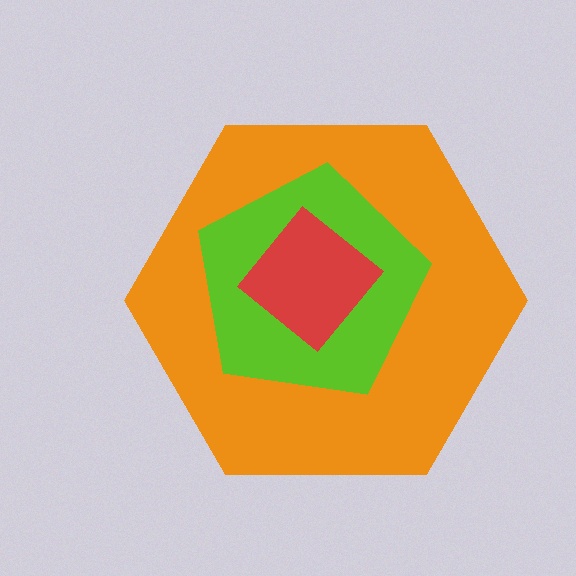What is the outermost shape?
The orange hexagon.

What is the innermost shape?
The red diamond.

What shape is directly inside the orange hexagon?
The lime pentagon.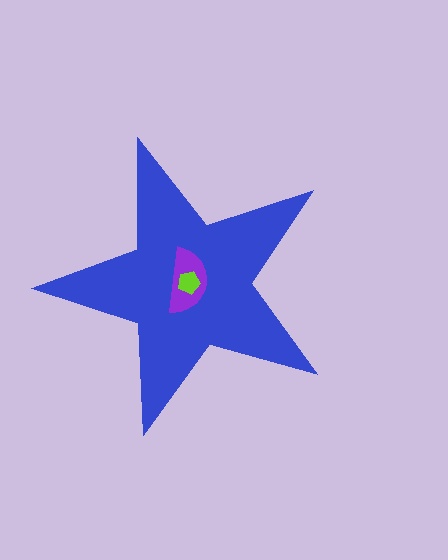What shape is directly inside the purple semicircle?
The lime pentagon.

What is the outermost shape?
The blue star.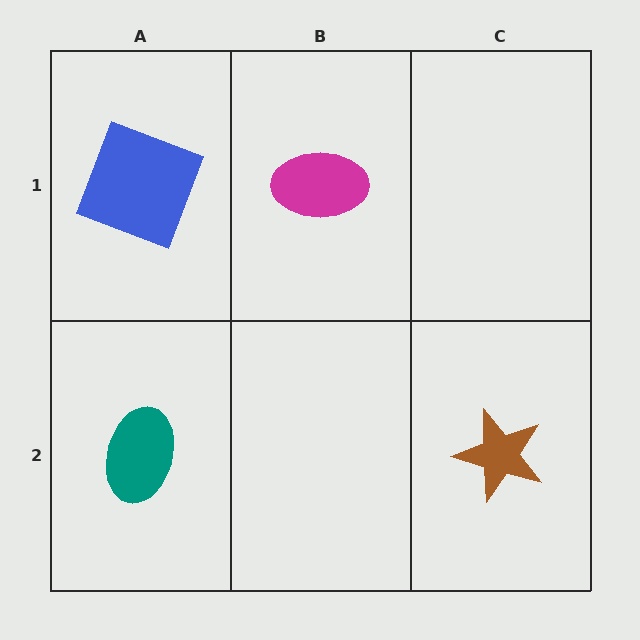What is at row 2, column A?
A teal ellipse.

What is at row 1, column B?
A magenta ellipse.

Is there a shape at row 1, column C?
No, that cell is empty.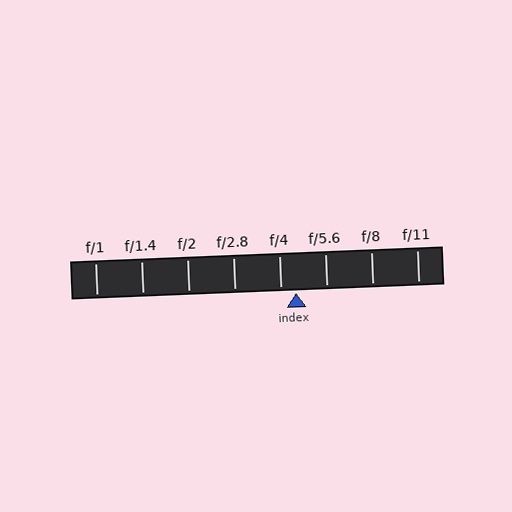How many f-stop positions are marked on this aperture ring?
There are 8 f-stop positions marked.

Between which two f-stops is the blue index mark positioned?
The index mark is between f/4 and f/5.6.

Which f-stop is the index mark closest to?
The index mark is closest to f/4.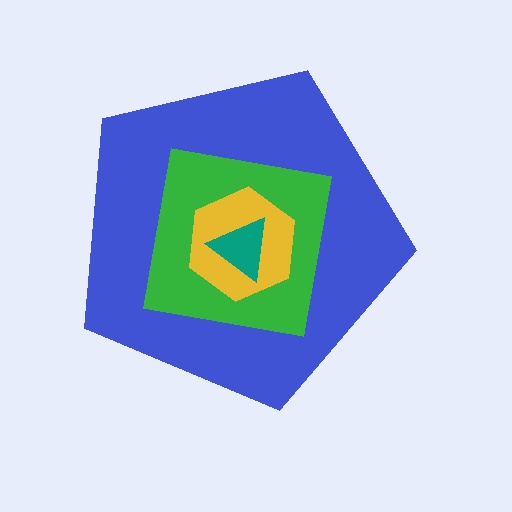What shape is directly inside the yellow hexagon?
The teal triangle.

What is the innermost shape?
The teal triangle.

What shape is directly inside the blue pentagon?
The green square.